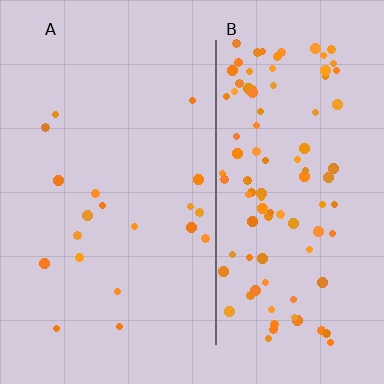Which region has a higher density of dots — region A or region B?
B (the right).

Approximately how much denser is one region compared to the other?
Approximately 5.4× — region B over region A.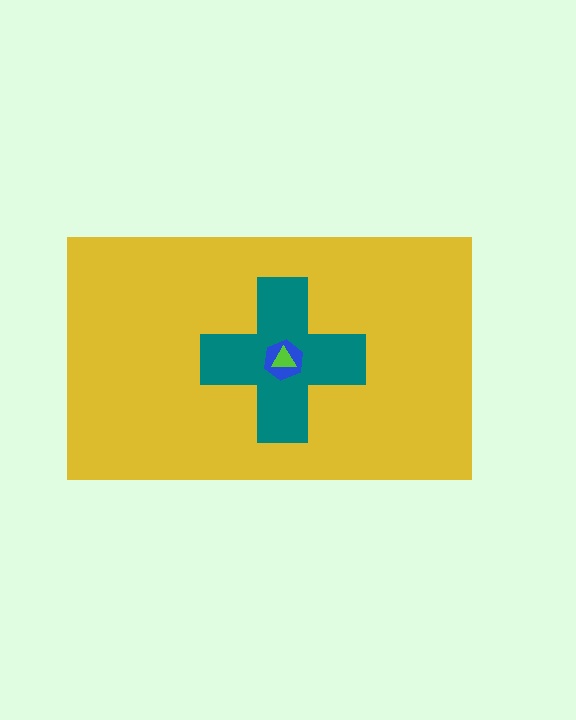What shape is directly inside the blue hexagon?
The lime triangle.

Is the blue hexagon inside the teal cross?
Yes.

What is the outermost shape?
The yellow rectangle.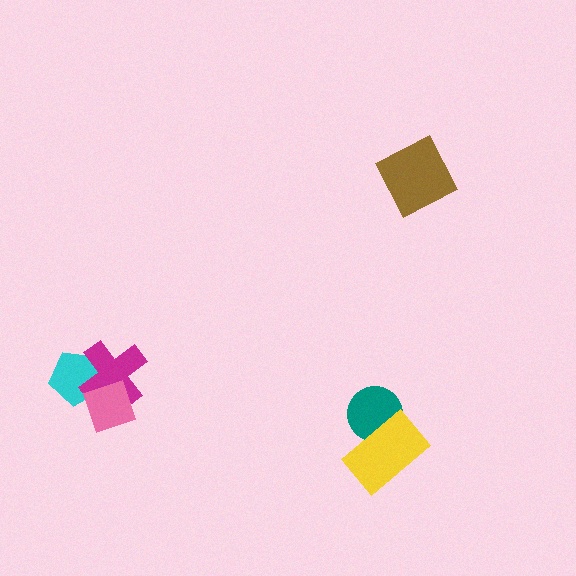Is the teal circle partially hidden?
Yes, it is partially covered by another shape.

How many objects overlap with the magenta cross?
2 objects overlap with the magenta cross.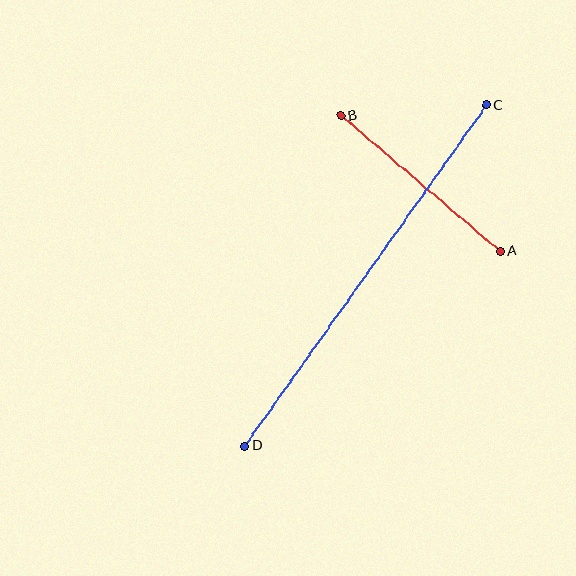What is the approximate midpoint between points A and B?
The midpoint is at approximately (420, 184) pixels.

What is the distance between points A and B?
The distance is approximately 209 pixels.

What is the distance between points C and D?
The distance is approximately 418 pixels.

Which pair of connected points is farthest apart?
Points C and D are farthest apart.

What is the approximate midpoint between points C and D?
The midpoint is at approximately (365, 276) pixels.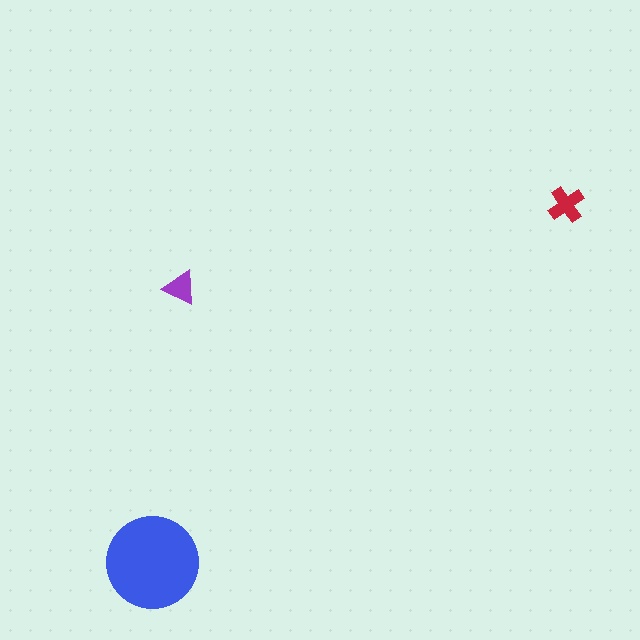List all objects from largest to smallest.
The blue circle, the red cross, the purple triangle.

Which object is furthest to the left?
The blue circle is leftmost.